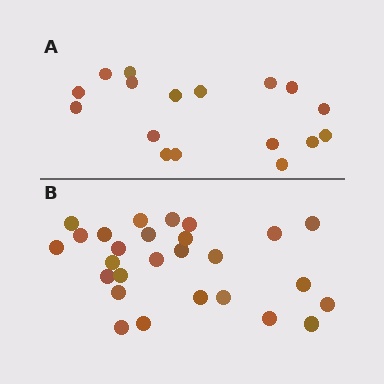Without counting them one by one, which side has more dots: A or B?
Region B (the bottom region) has more dots.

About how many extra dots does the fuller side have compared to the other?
Region B has roughly 10 or so more dots than region A.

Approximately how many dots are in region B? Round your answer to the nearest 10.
About 30 dots. (The exact count is 27, which rounds to 30.)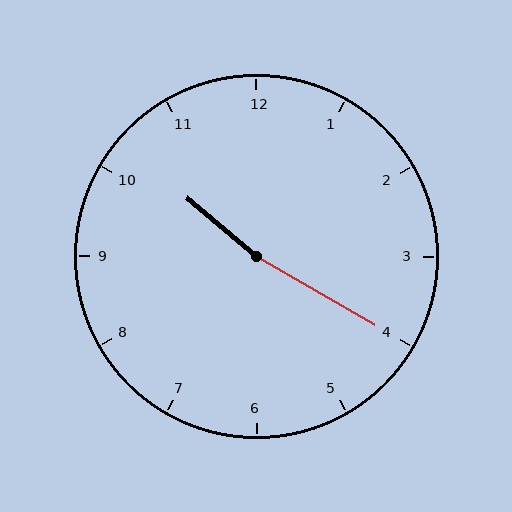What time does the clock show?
10:20.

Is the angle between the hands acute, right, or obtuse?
It is obtuse.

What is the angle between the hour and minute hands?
Approximately 170 degrees.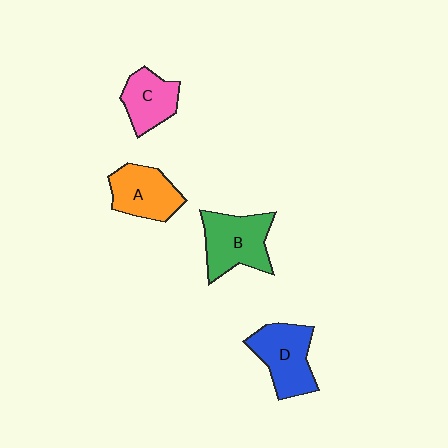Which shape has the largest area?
Shape B (green).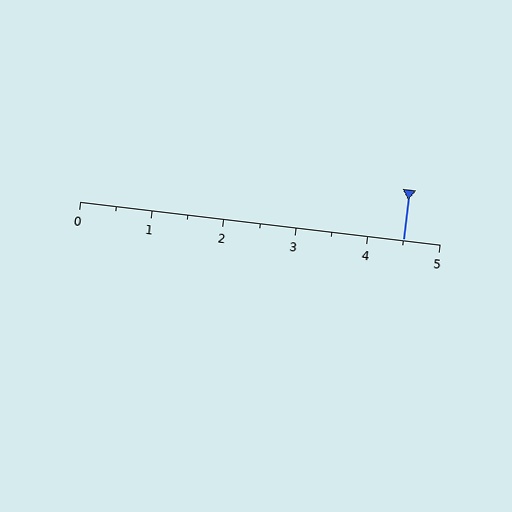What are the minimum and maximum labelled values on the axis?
The axis runs from 0 to 5.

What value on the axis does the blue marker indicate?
The marker indicates approximately 4.5.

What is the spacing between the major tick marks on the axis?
The major ticks are spaced 1 apart.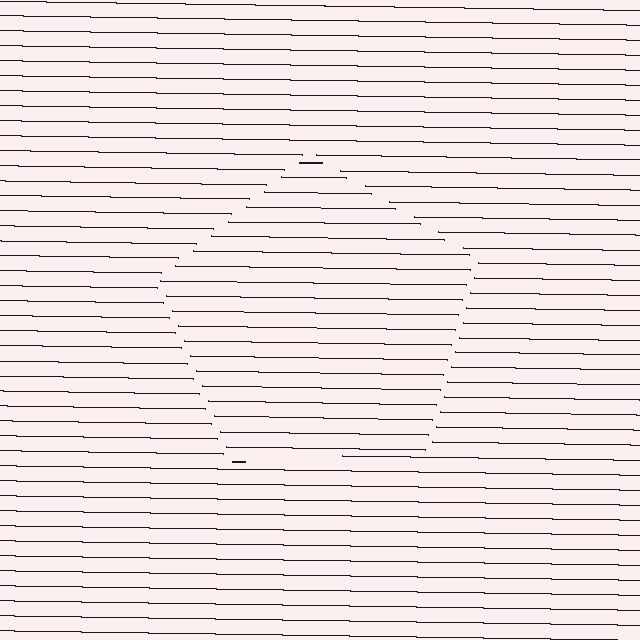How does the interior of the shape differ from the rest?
The interior of the shape contains the same grating, shifted by half a period — the contour is defined by the phase discontinuity where line-ends from the inner and outer gratings abut.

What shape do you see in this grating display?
An illusory pentagon. The interior of the shape contains the same grating, shifted by half a period — the contour is defined by the phase discontinuity where line-ends from the inner and outer gratings abut.